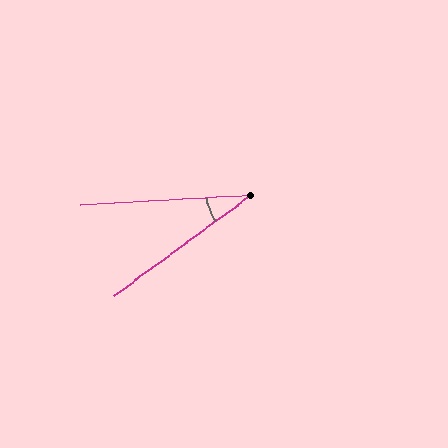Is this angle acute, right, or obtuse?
It is acute.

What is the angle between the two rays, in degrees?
Approximately 33 degrees.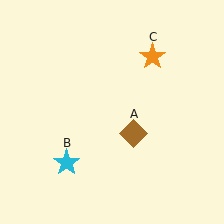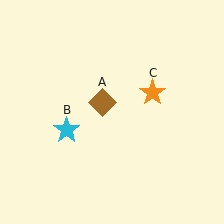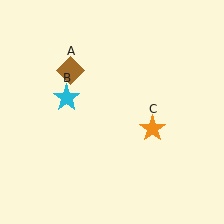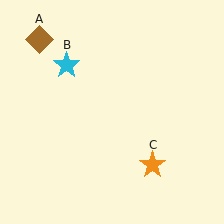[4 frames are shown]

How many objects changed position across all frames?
3 objects changed position: brown diamond (object A), cyan star (object B), orange star (object C).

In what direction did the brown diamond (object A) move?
The brown diamond (object A) moved up and to the left.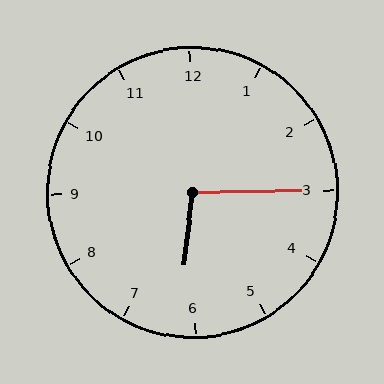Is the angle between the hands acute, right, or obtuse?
It is obtuse.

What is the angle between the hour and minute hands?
Approximately 98 degrees.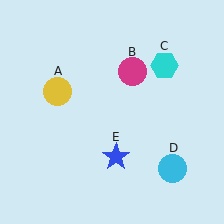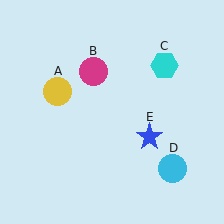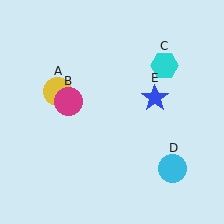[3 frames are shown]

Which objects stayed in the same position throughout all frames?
Yellow circle (object A) and cyan hexagon (object C) and cyan circle (object D) remained stationary.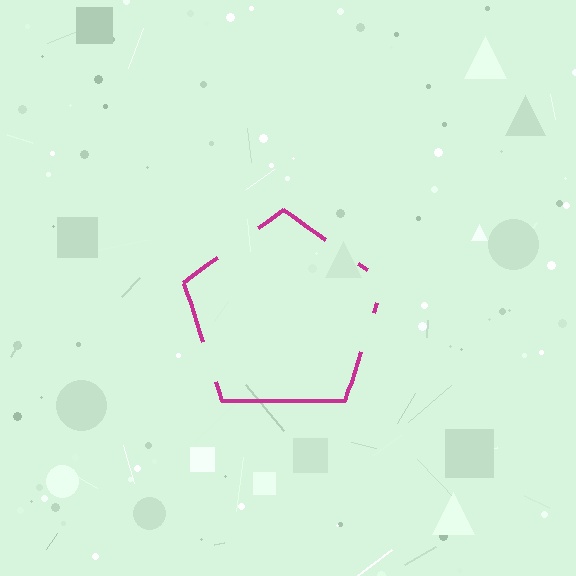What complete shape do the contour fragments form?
The contour fragments form a pentagon.